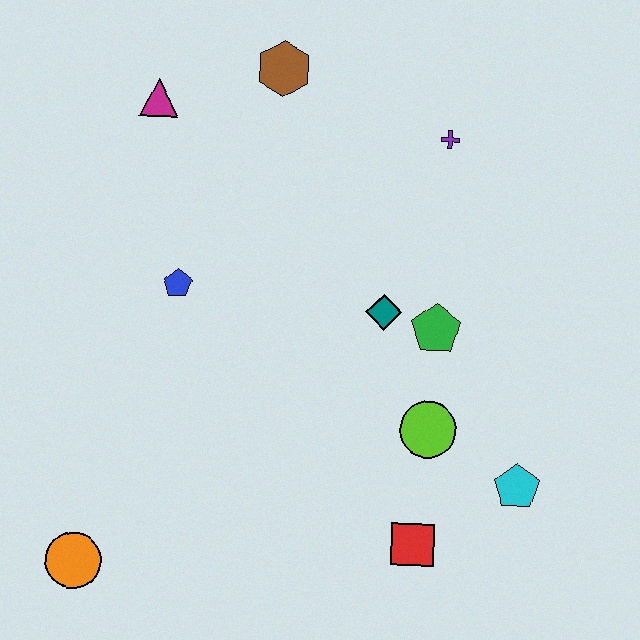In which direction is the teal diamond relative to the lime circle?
The teal diamond is above the lime circle.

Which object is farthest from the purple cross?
The orange circle is farthest from the purple cross.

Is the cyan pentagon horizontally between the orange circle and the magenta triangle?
No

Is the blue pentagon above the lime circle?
Yes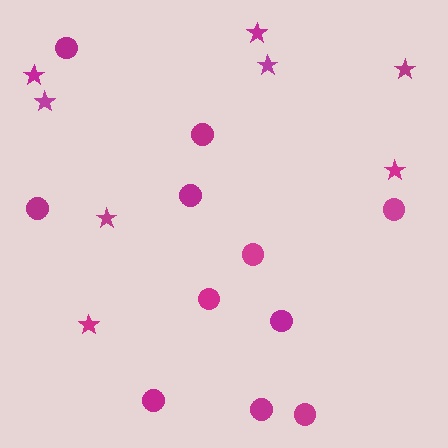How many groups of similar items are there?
There are 2 groups: one group of stars (8) and one group of circles (11).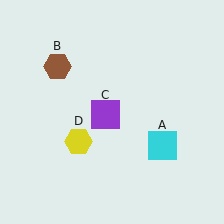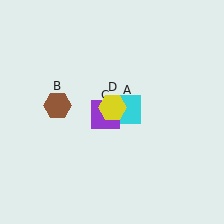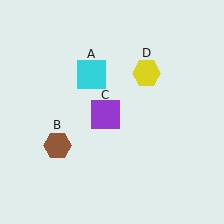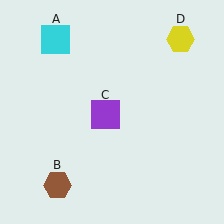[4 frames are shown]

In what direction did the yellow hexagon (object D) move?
The yellow hexagon (object D) moved up and to the right.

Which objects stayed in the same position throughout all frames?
Purple square (object C) remained stationary.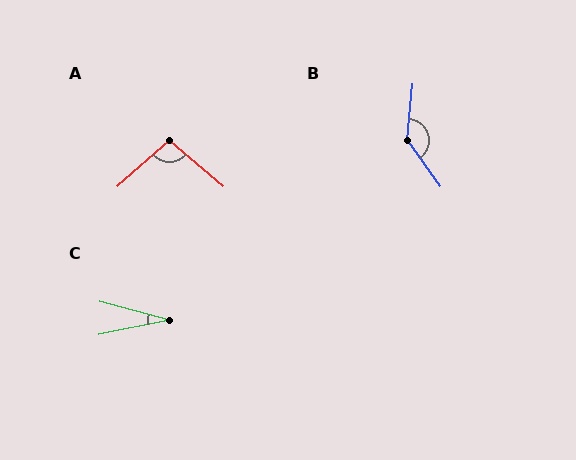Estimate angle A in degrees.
Approximately 98 degrees.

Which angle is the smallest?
C, at approximately 27 degrees.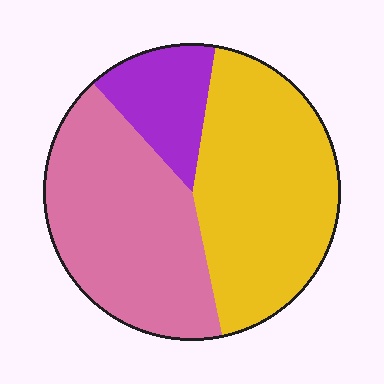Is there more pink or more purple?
Pink.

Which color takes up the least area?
Purple, at roughly 15%.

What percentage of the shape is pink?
Pink takes up about two fifths (2/5) of the shape.